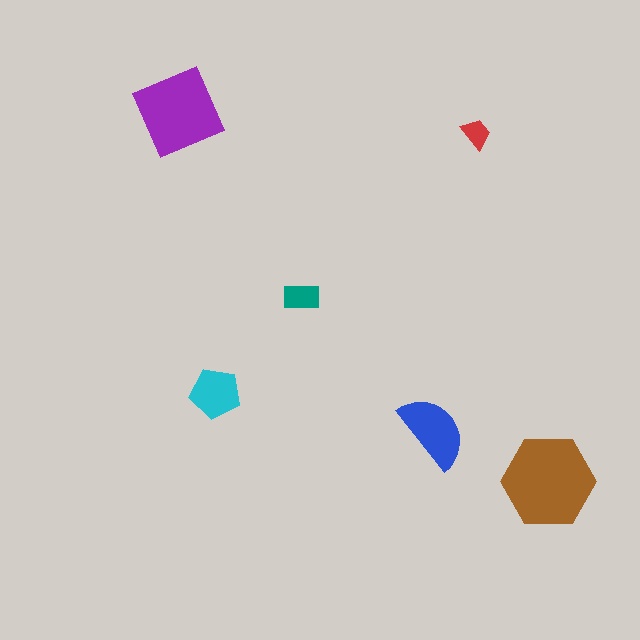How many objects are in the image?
There are 6 objects in the image.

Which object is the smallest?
The red trapezoid.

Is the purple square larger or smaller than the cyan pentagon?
Larger.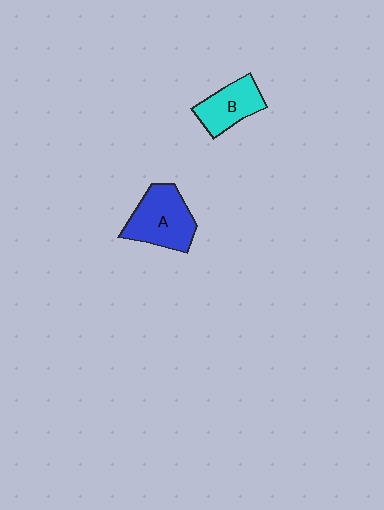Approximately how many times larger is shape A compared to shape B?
Approximately 1.4 times.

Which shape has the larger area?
Shape A (blue).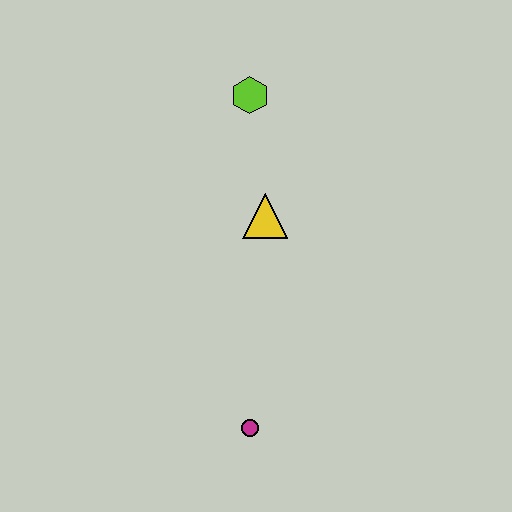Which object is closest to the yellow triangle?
The lime hexagon is closest to the yellow triangle.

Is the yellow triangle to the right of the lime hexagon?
Yes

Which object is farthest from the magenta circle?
The lime hexagon is farthest from the magenta circle.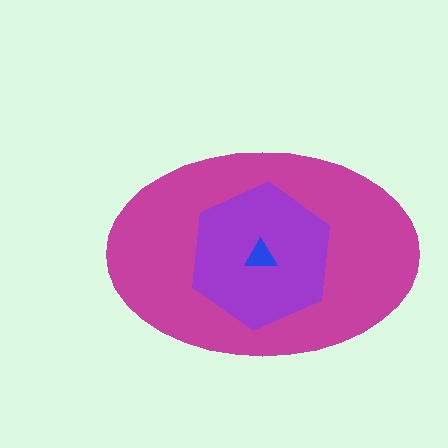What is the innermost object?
The blue triangle.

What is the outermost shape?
The magenta ellipse.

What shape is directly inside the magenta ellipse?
The purple hexagon.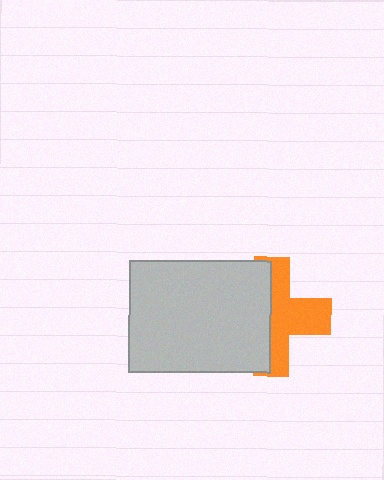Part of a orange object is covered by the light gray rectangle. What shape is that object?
It is a cross.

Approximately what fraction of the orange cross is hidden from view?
Roughly 49% of the orange cross is hidden behind the light gray rectangle.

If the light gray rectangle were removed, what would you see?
You would see the complete orange cross.